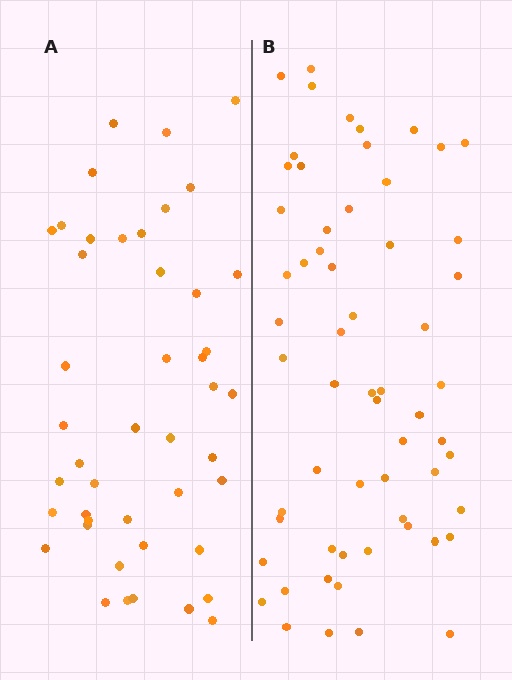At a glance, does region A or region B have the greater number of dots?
Region B (the right region) has more dots.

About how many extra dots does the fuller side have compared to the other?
Region B has approximately 15 more dots than region A.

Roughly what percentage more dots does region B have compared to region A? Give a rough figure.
About 35% more.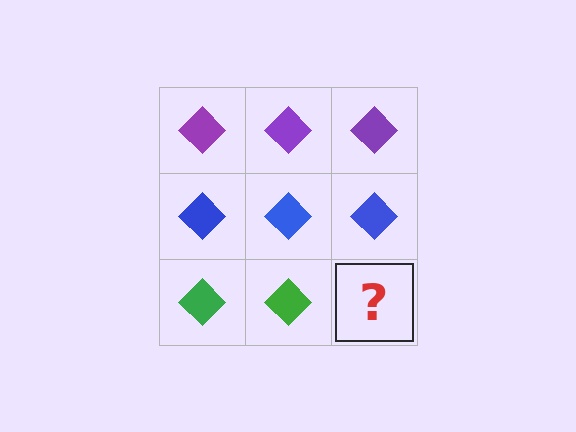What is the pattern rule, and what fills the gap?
The rule is that each row has a consistent color. The gap should be filled with a green diamond.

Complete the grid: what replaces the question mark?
The question mark should be replaced with a green diamond.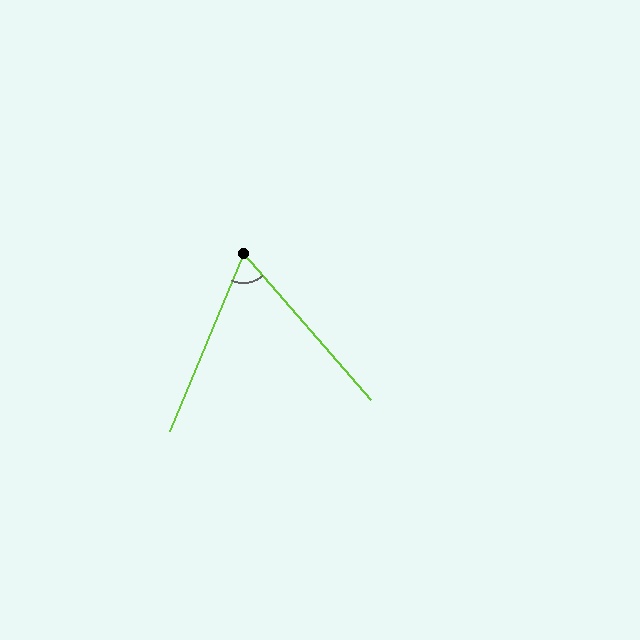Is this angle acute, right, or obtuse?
It is acute.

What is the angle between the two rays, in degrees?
Approximately 64 degrees.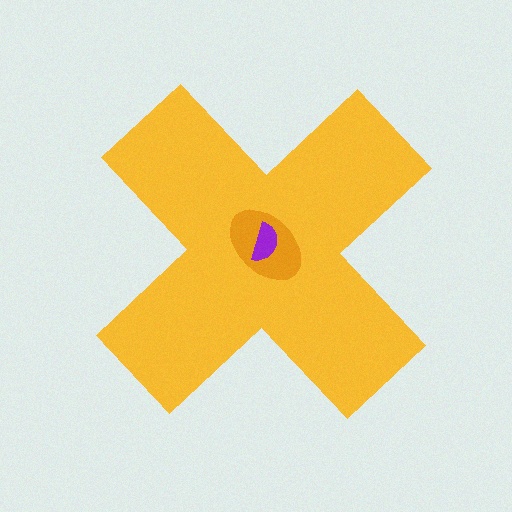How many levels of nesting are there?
3.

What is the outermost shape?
The yellow cross.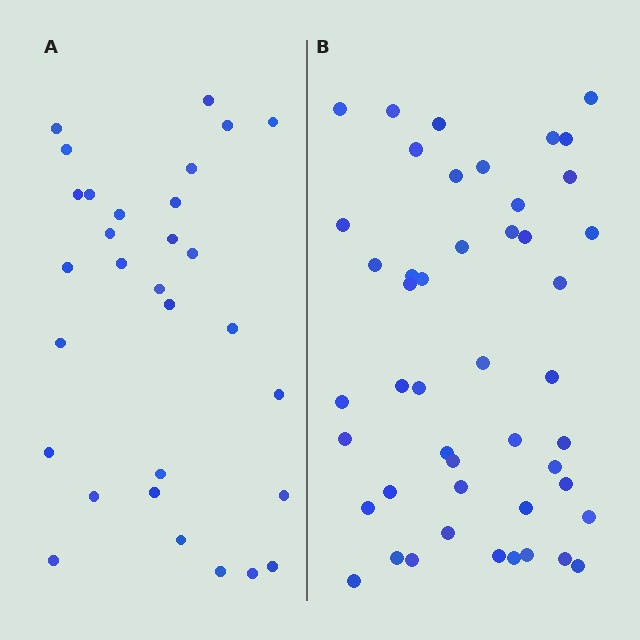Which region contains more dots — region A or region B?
Region B (the right region) has more dots.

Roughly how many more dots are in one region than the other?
Region B has approximately 15 more dots than region A.